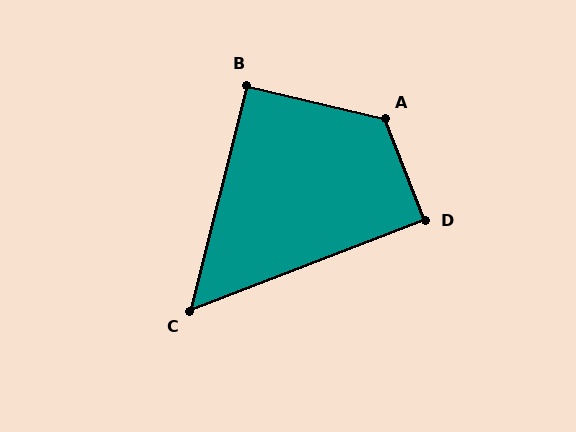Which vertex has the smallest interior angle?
C, at approximately 55 degrees.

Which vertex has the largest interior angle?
A, at approximately 125 degrees.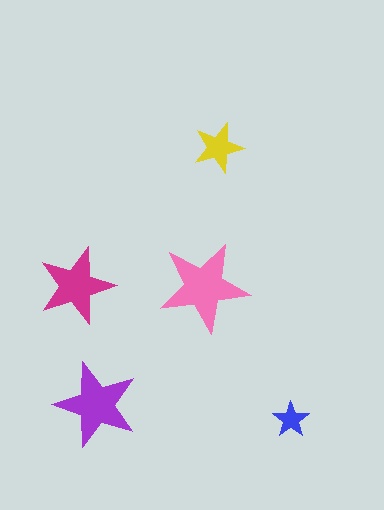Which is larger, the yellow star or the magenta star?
The magenta one.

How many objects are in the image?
There are 5 objects in the image.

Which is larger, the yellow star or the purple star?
The purple one.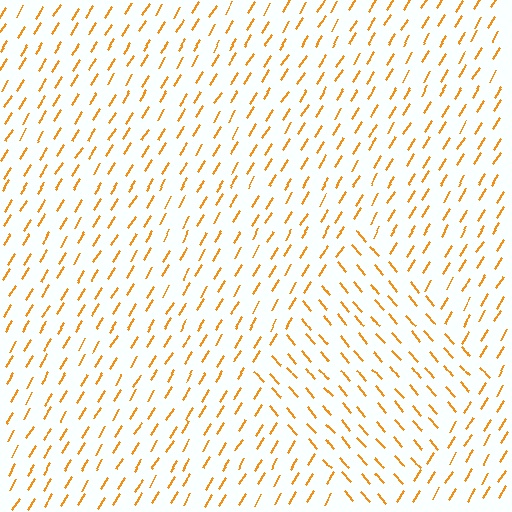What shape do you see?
I see a diamond.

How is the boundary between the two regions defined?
The boundary is defined purely by a change in line orientation (approximately 72 degrees difference). All lines are the same color and thickness.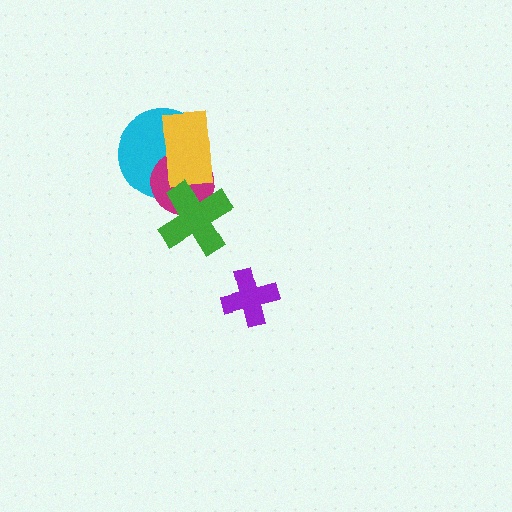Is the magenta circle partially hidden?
Yes, it is partially covered by another shape.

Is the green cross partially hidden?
No, no other shape covers it.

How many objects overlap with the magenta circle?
3 objects overlap with the magenta circle.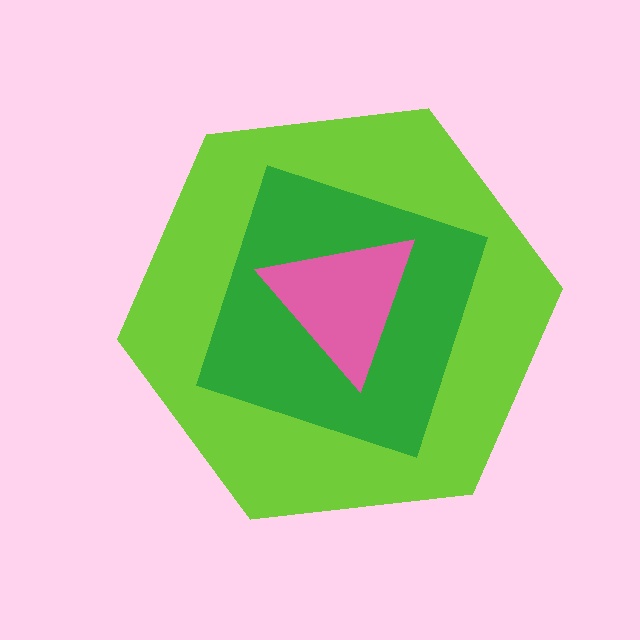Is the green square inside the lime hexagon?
Yes.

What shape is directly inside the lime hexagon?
The green square.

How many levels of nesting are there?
3.